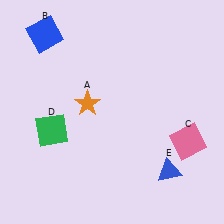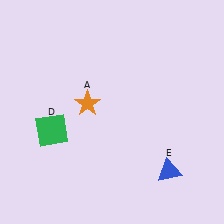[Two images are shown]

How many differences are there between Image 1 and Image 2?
There are 2 differences between the two images.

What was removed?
The blue square (B), the pink square (C) were removed in Image 2.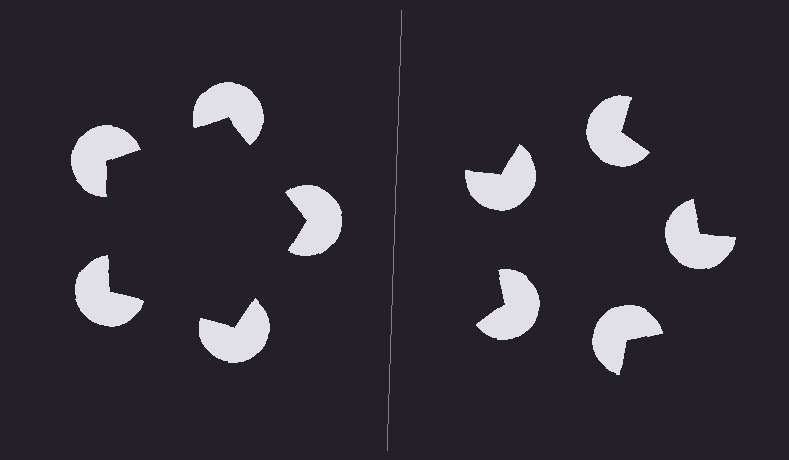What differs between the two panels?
The pac-man discs are positioned identically on both sides; only the wedge orientations differ. On the left they align to a pentagon; on the right they are misaligned.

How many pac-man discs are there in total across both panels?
10 — 5 on each side.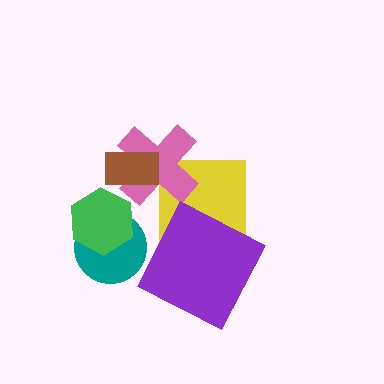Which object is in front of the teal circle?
The green hexagon is in front of the teal circle.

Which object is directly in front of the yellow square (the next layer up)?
The pink cross is directly in front of the yellow square.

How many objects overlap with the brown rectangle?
1 object overlaps with the brown rectangle.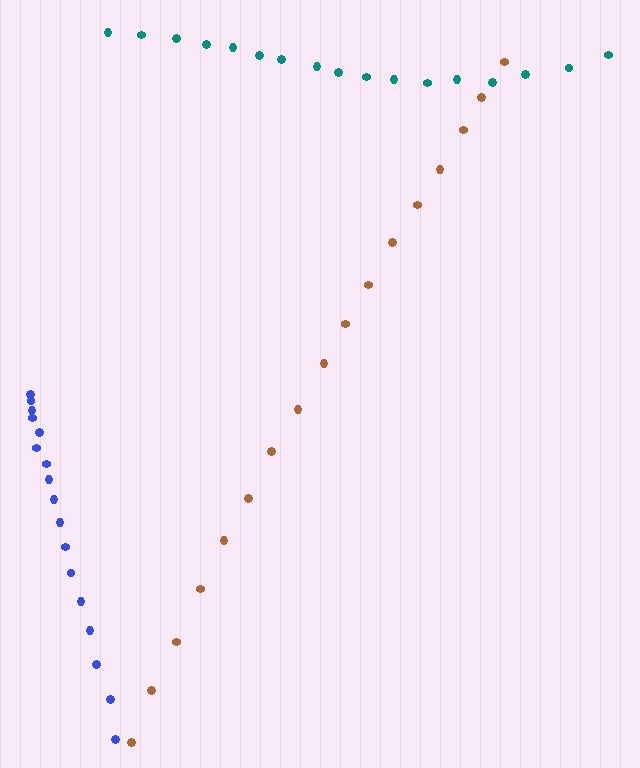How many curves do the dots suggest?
There are 3 distinct paths.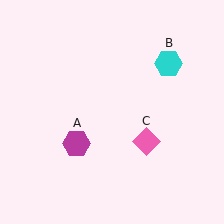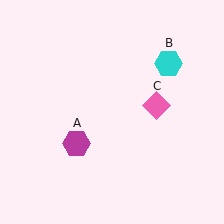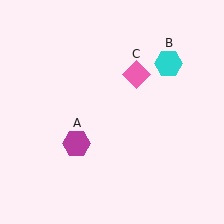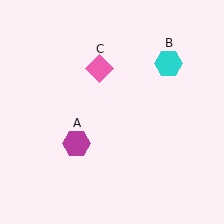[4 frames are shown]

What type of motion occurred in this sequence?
The pink diamond (object C) rotated counterclockwise around the center of the scene.